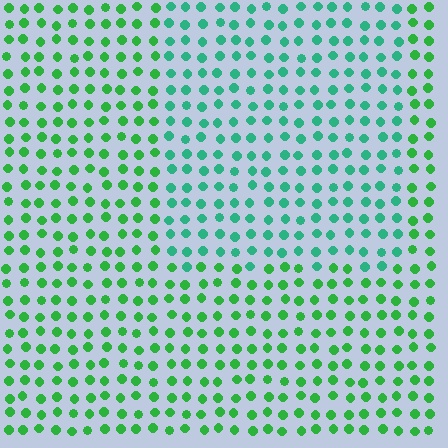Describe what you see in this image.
The image is filled with small green elements in a uniform arrangement. A rectangle-shaped region is visible where the elements are tinted to a slightly different hue, forming a subtle color boundary.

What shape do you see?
I see a rectangle.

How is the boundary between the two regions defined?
The boundary is defined purely by a slight shift in hue (about 33 degrees). Spacing, size, and orientation are identical on both sides.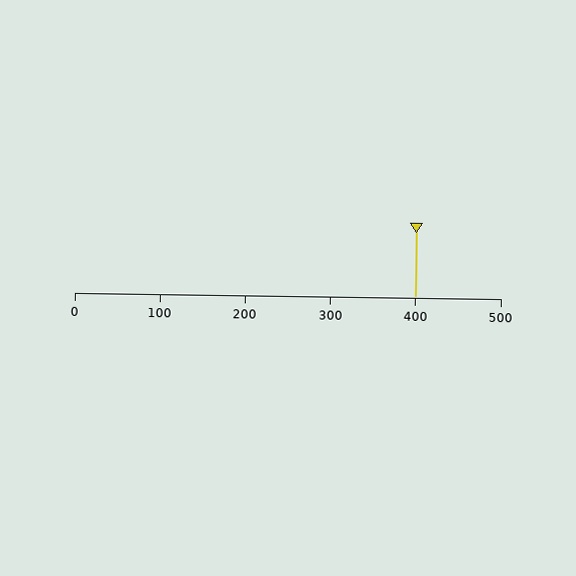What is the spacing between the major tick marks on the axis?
The major ticks are spaced 100 apart.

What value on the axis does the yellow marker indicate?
The marker indicates approximately 400.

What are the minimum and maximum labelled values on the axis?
The axis runs from 0 to 500.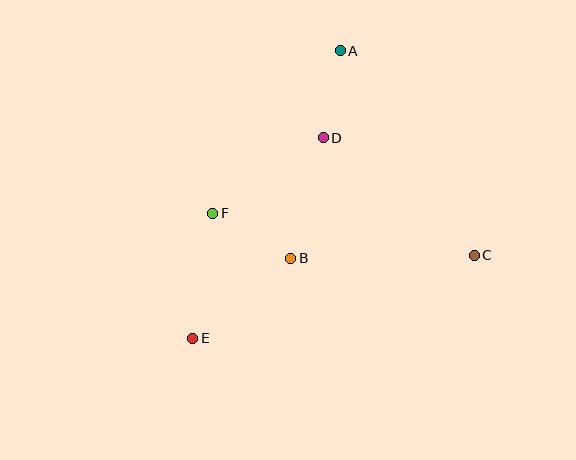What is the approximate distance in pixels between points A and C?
The distance between A and C is approximately 245 pixels.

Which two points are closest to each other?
Points A and D are closest to each other.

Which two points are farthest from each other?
Points A and E are farthest from each other.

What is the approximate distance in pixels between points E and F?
The distance between E and F is approximately 126 pixels.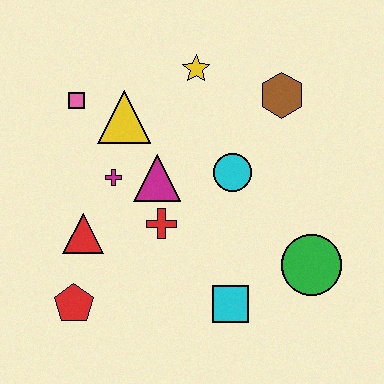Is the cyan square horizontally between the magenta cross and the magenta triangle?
No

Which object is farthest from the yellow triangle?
The green circle is farthest from the yellow triangle.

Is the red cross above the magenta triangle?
No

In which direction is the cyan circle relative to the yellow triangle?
The cyan circle is to the right of the yellow triangle.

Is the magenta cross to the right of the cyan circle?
No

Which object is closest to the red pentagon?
The red triangle is closest to the red pentagon.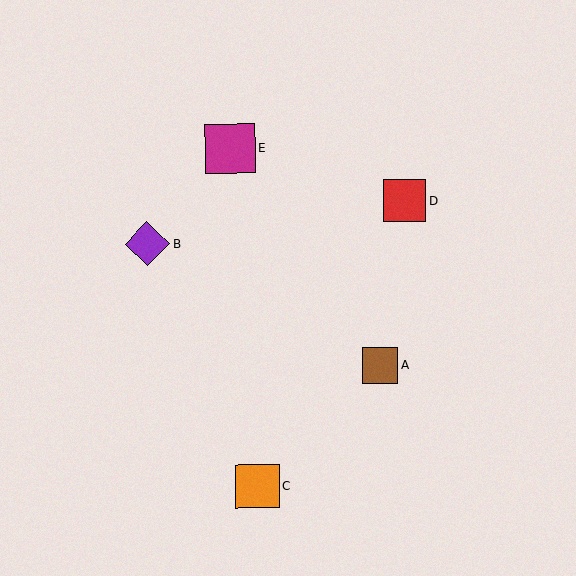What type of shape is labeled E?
Shape E is a magenta square.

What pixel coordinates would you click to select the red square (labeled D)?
Click at (405, 201) to select the red square D.